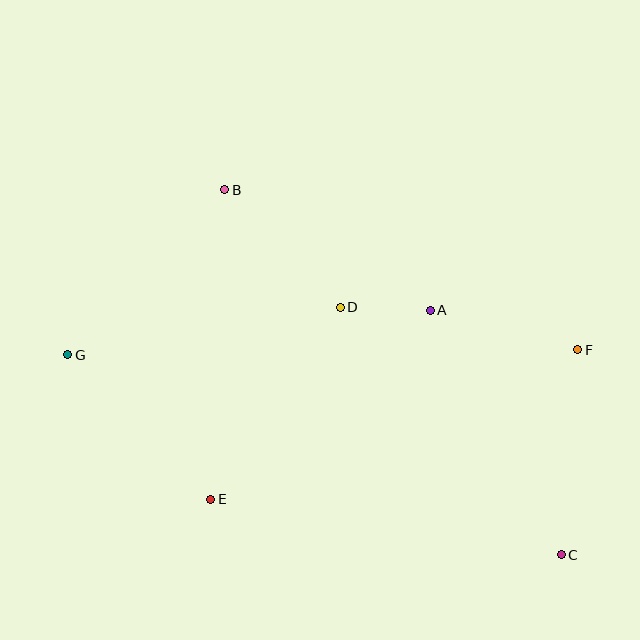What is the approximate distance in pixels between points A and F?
The distance between A and F is approximately 153 pixels.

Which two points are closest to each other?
Points A and D are closest to each other.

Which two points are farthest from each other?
Points C and G are farthest from each other.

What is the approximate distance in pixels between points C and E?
The distance between C and E is approximately 355 pixels.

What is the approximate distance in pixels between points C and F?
The distance between C and F is approximately 206 pixels.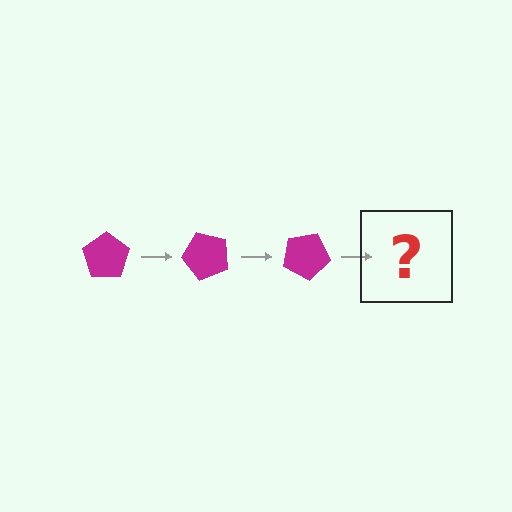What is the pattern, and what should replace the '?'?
The pattern is that the pentagon rotates 50 degrees each step. The '?' should be a magenta pentagon rotated 150 degrees.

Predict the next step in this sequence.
The next step is a magenta pentagon rotated 150 degrees.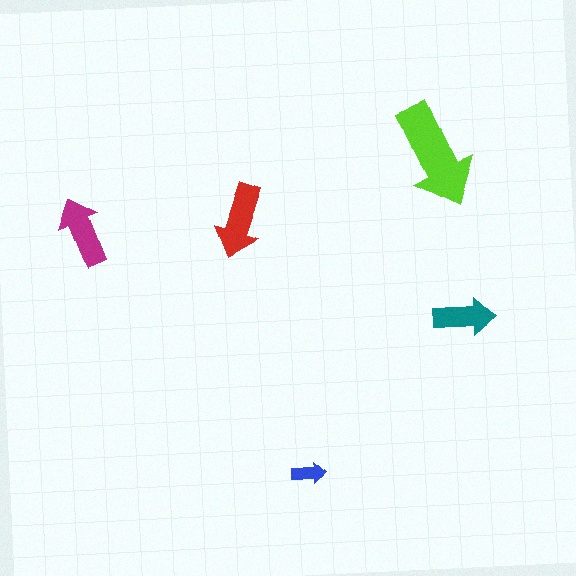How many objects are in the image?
There are 5 objects in the image.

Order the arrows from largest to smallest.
the lime one, the red one, the magenta one, the teal one, the blue one.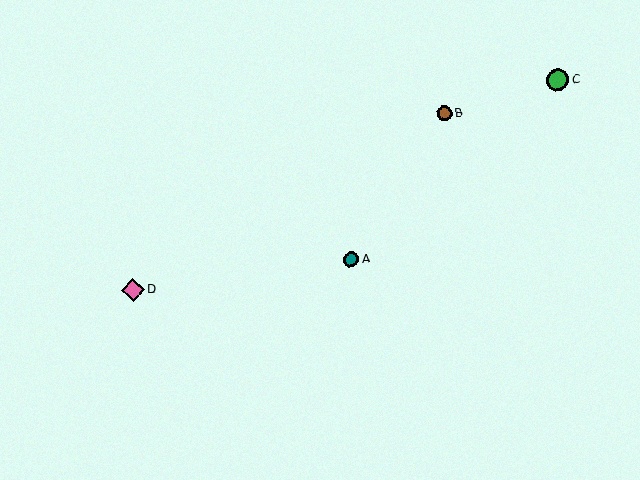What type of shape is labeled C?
Shape C is a green circle.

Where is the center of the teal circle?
The center of the teal circle is at (351, 259).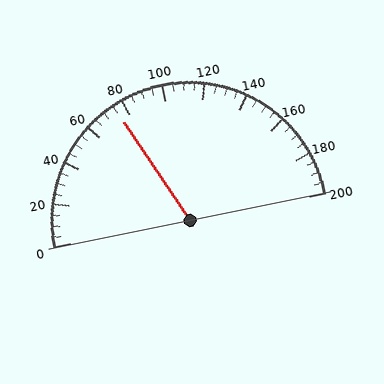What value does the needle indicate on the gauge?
The needle indicates approximately 75.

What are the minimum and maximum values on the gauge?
The gauge ranges from 0 to 200.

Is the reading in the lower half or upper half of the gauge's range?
The reading is in the lower half of the range (0 to 200).